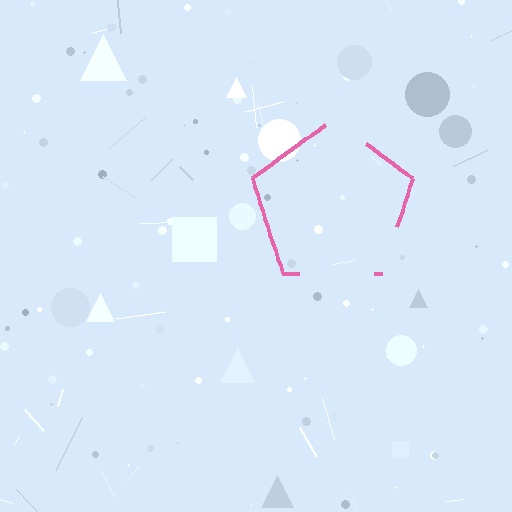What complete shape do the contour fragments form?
The contour fragments form a pentagon.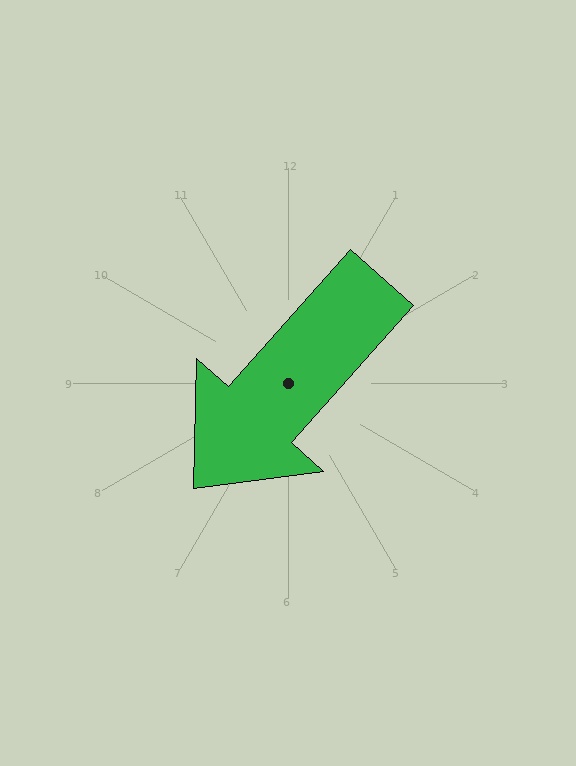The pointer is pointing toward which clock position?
Roughly 7 o'clock.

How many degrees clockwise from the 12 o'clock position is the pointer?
Approximately 222 degrees.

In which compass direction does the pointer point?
Southwest.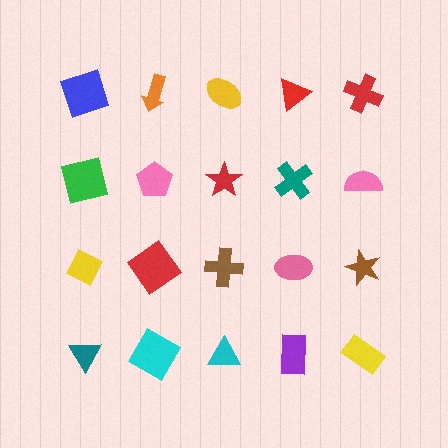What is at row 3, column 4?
A pink ellipse.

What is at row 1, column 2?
An orange arrow.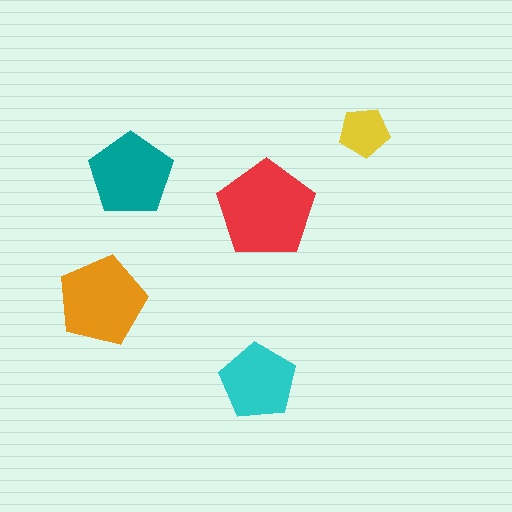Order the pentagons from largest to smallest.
the red one, the orange one, the teal one, the cyan one, the yellow one.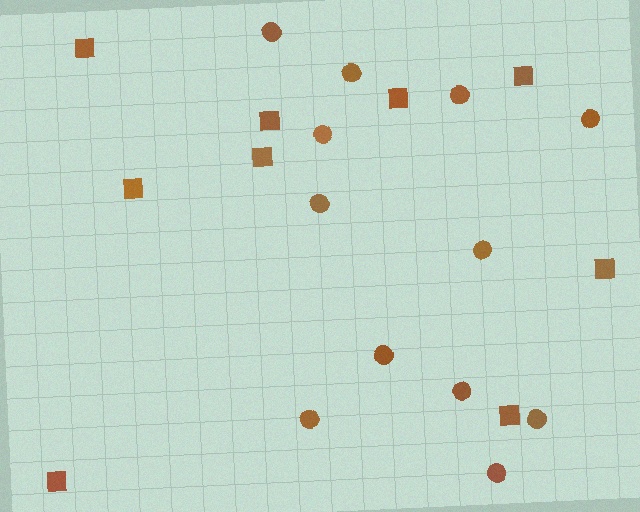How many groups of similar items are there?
There are 2 groups: one group of circles (12) and one group of squares (9).